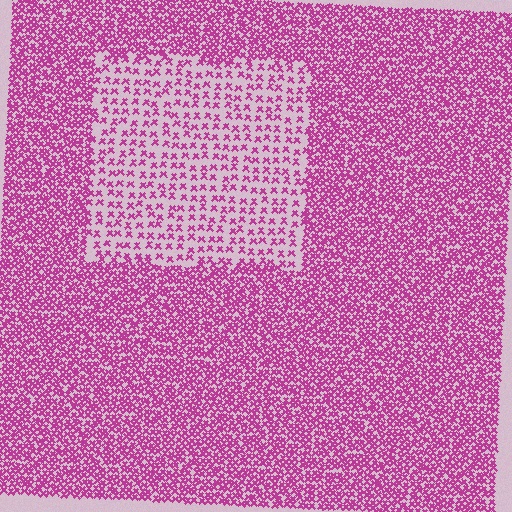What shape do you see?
I see a rectangle.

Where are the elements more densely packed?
The elements are more densely packed outside the rectangle boundary.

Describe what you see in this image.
The image contains small magenta elements arranged at two different densities. A rectangle-shaped region is visible where the elements are less densely packed than the surrounding area.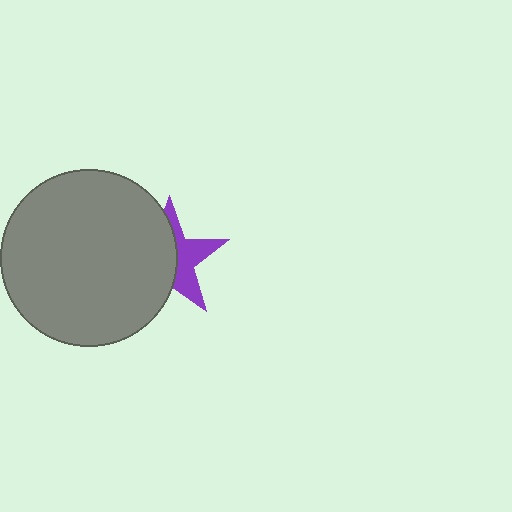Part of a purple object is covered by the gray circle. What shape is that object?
It is a star.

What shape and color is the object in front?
The object in front is a gray circle.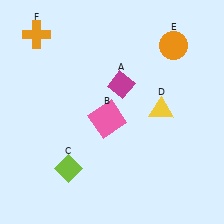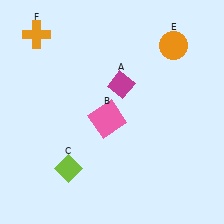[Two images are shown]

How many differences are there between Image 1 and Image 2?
There is 1 difference between the two images.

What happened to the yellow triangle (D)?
The yellow triangle (D) was removed in Image 2. It was in the top-right area of Image 1.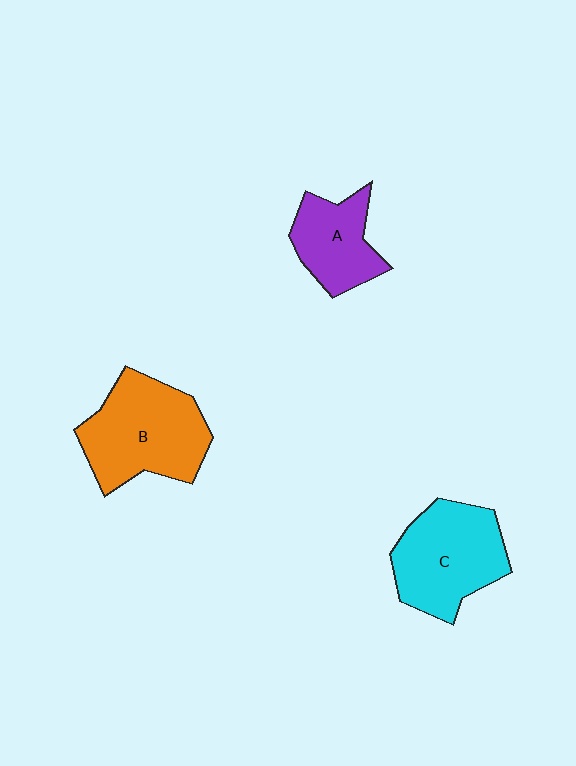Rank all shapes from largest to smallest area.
From largest to smallest: B (orange), C (cyan), A (purple).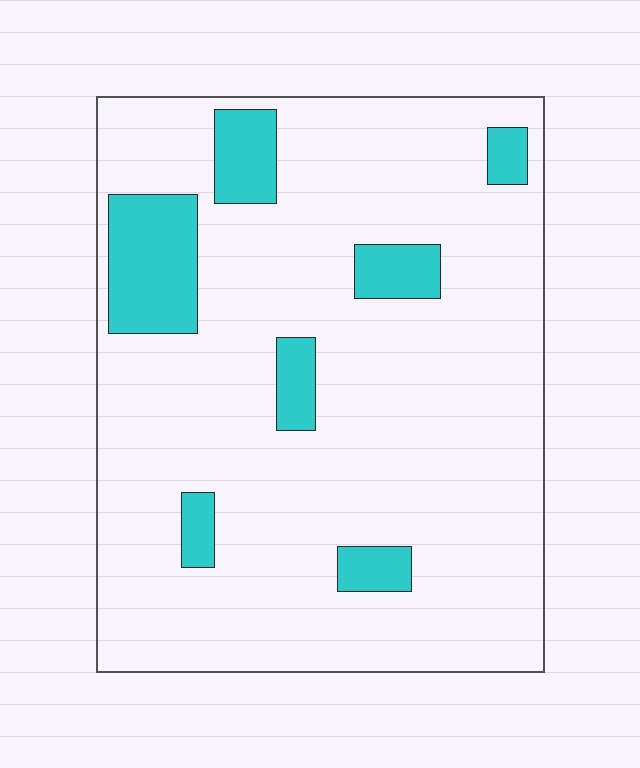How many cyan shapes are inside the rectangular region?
7.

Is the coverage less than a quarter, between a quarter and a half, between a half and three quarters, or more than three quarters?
Less than a quarter.